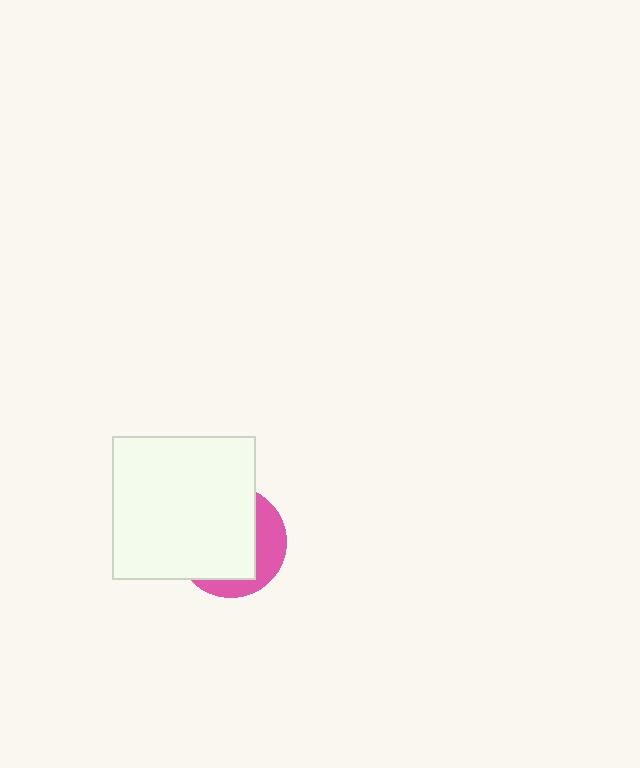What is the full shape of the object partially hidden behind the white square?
The partially hidden object is a pink circle.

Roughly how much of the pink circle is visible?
A small part of it is visible (roughly 33%).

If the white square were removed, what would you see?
You would see the complete pink circle.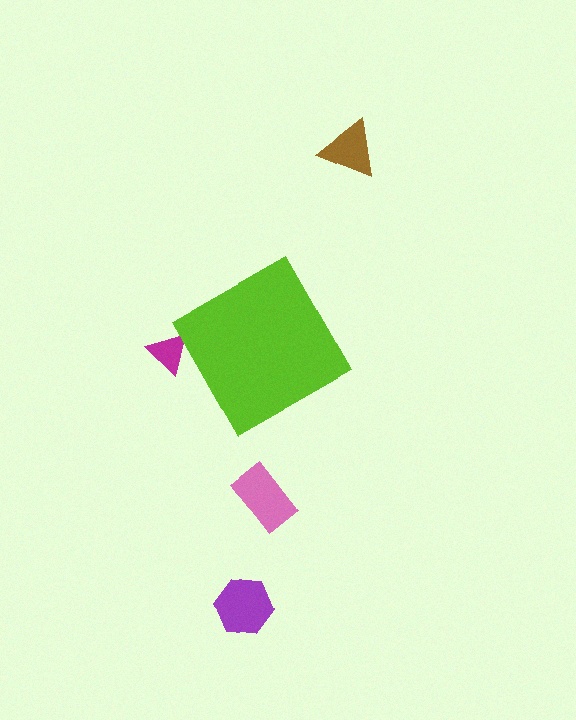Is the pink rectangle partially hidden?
No, the pink rectangle is fully visible.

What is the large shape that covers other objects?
A lime diamond.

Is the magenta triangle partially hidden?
Yes, the magenta triangle is partially hidden behind the lime diamond.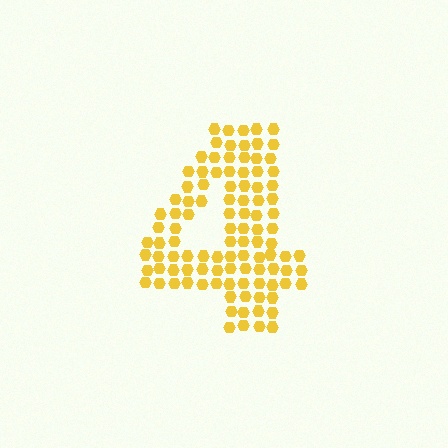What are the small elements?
The small elements are hexagons.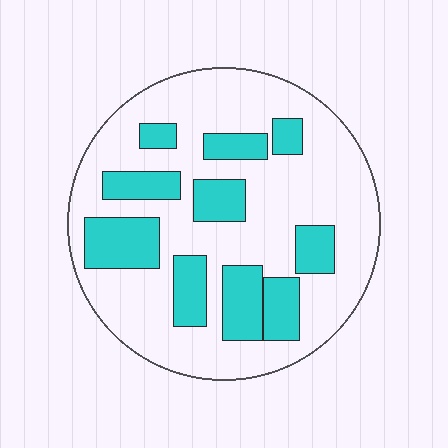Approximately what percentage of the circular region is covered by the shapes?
Approximately 30%.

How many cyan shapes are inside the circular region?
10.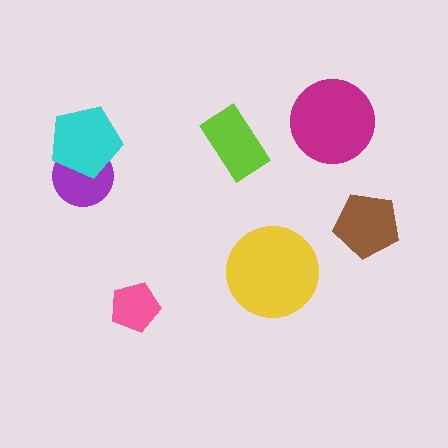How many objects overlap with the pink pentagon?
0 objects overlap with the pink pentagon.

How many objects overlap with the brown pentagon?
0 objects overlap with the brown pentagon.